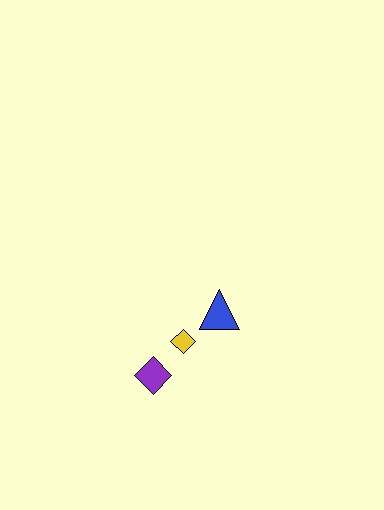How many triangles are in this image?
There is 1 triangle.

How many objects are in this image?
There are 3 objects.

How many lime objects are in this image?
There are no lime objects.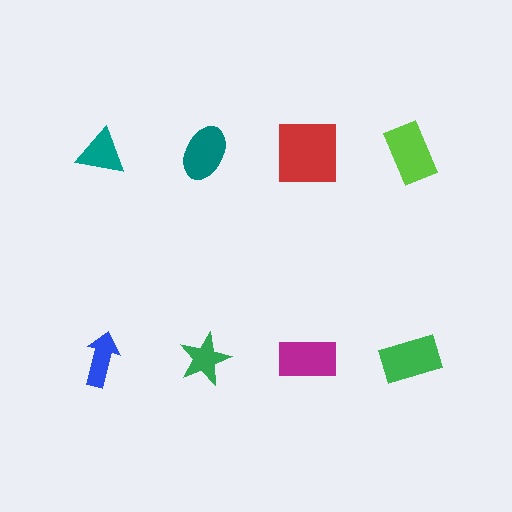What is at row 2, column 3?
A magenta rectangle.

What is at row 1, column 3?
A red square.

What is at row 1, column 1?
A teal triangle.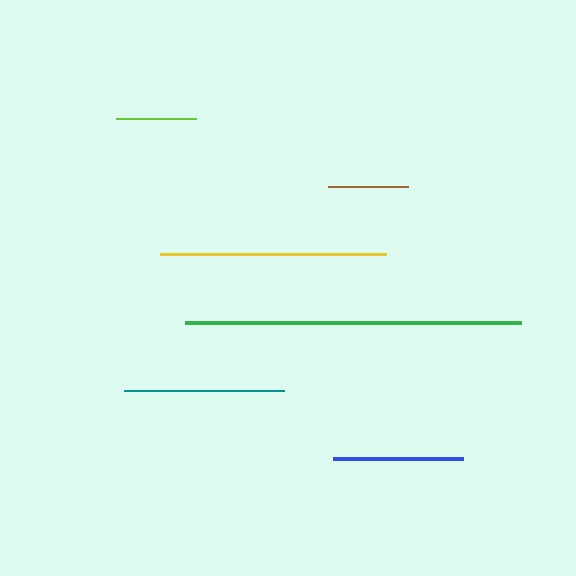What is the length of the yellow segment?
The yellow segment is approximately 225 pixels long.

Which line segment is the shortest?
The lime line is the shortest at approximately 80 pixels.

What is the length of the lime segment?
The lime segment is approximately 80 pixels long.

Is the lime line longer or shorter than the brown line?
The brown line is longer than the lime line.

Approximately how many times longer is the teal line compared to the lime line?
The teal line is approximately 2.0 times the length of the lime line.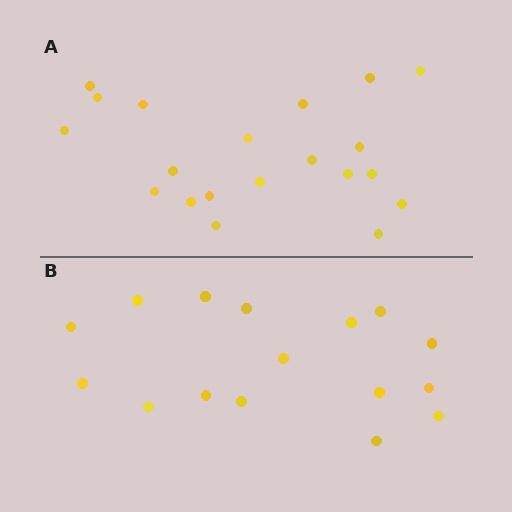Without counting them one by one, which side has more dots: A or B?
Region A (the top region) has more dots.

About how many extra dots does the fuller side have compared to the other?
Region A has about 4 more dots than region B.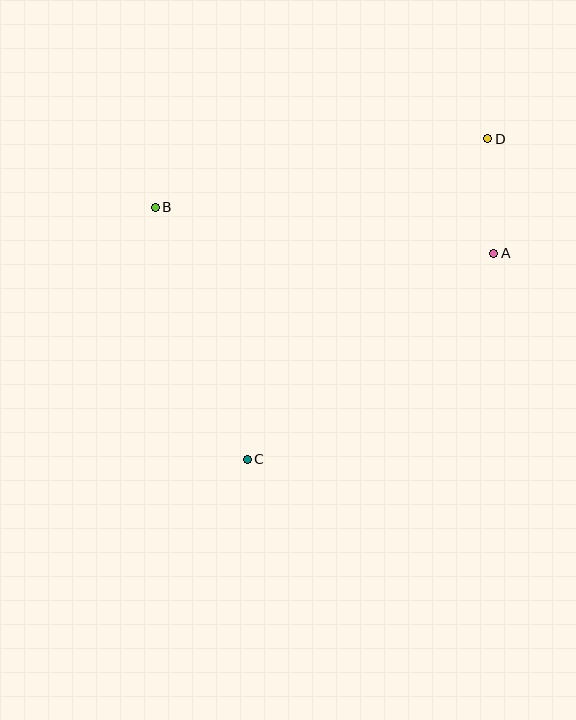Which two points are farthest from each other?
Points C and D are farthest from each other.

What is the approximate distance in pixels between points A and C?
The distance between A and C is approximately 321 pixels.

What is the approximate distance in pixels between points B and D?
The distance between B and D is approximately 339 pixels.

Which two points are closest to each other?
Points A and D are closest to each other.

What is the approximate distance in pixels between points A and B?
The distance between A and B is approximately 341 pixels.